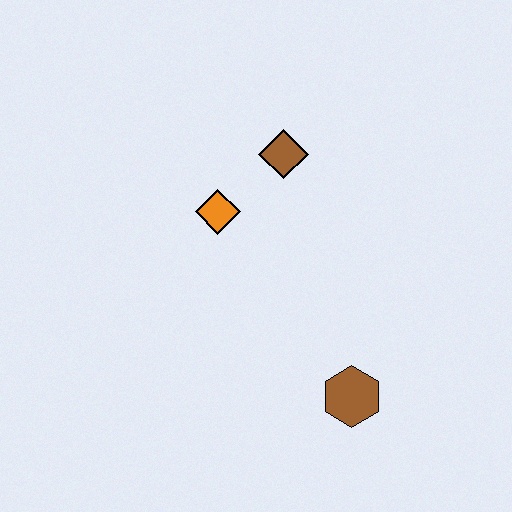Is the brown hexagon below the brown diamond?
Yes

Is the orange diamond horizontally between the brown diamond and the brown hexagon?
No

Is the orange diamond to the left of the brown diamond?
Yes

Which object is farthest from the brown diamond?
The brown hexagon is farthest from the brown diamond.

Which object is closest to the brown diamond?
The orange diamond is closest to the brown diamond.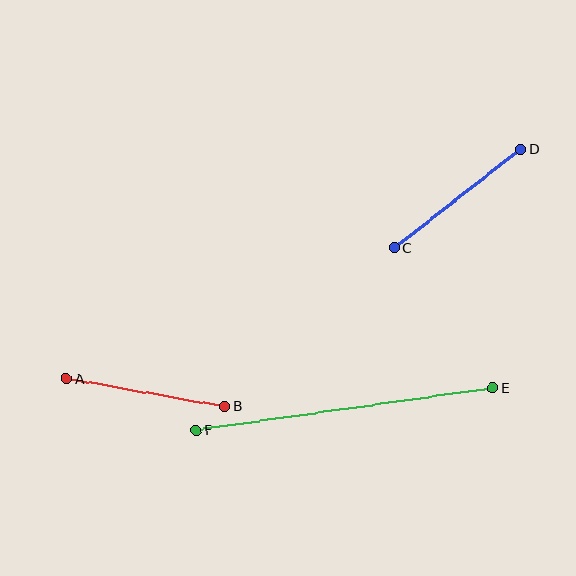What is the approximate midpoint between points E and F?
The midpoint is at approximately (344, 409) pixels.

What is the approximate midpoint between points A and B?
The midpoint is at approximately (146, 392) pixels.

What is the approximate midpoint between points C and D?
The midpoint is at approximately (458, 199) pixels.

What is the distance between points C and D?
The distance is approximately 160 pixels.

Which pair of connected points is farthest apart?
Points E and F are farthest apart.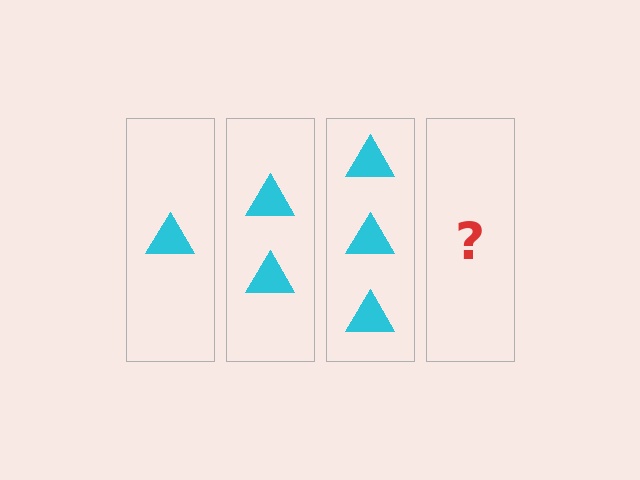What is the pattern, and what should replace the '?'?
The pattern is that each step adds one more triangle. The '?' should be 4 triangles.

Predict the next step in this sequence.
The next step is 4 triangles.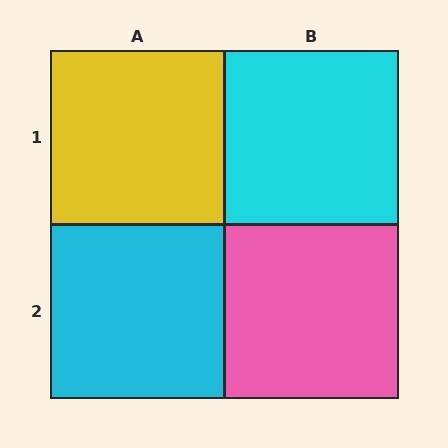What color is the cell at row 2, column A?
Cyan.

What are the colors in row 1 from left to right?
Yellow, cyan.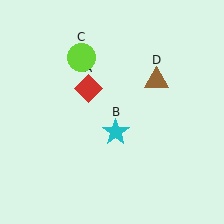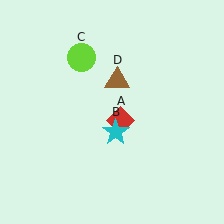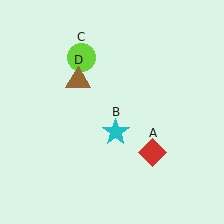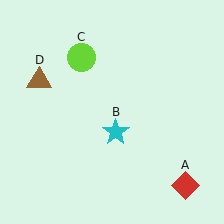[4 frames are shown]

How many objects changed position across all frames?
2 objects changed position: red diamond (object A), brown triangle (object D).